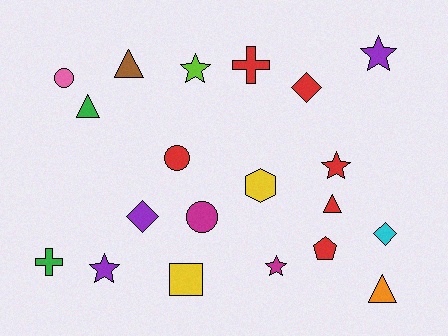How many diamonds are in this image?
There are 3 diamonds.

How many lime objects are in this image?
There is 1 lime object.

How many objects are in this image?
There are 20 objects.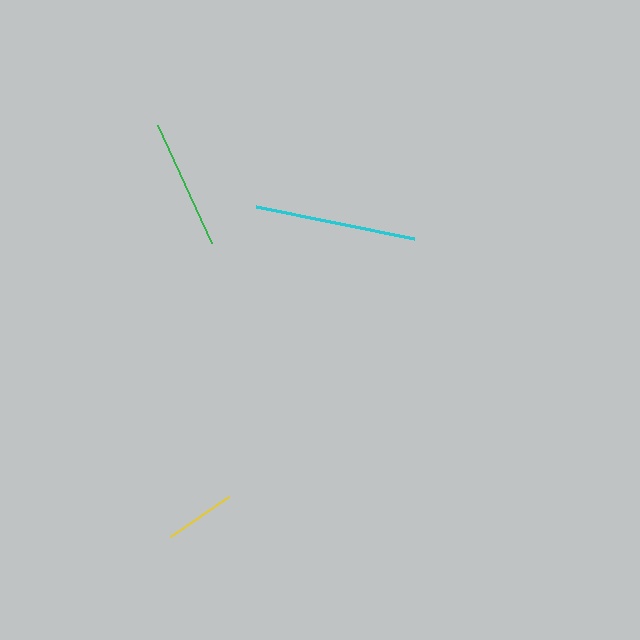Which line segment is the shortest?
The yellow line is the shortest at approximately 71 pixels.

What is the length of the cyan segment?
The cyan segment is approximately 161 pixels long.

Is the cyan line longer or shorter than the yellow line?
The cyan line is longer than the yellow line.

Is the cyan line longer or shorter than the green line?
The cyan line is longer than the green line.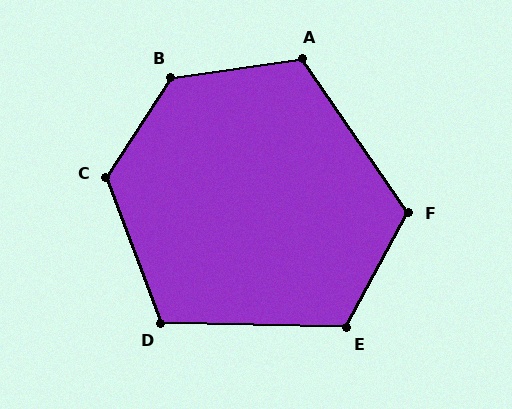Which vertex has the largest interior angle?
B, at approximately 131 degrees.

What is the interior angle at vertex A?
Approximately 117 degrees (obtuse).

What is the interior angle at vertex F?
Approximately 117 degrees (obtuse).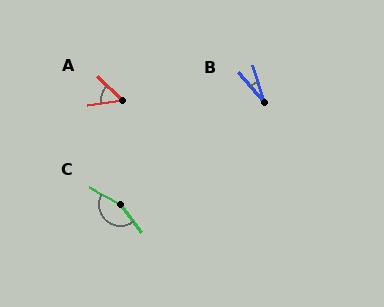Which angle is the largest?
C, at approximately 156 degrees.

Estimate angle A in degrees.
Approximately 52 degrees.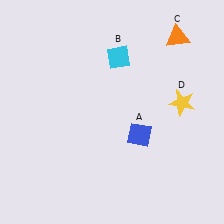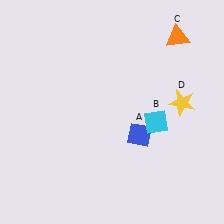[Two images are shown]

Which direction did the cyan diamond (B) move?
The cyan diamond (B) moved down.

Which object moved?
The cyan diamond (B) moved down.